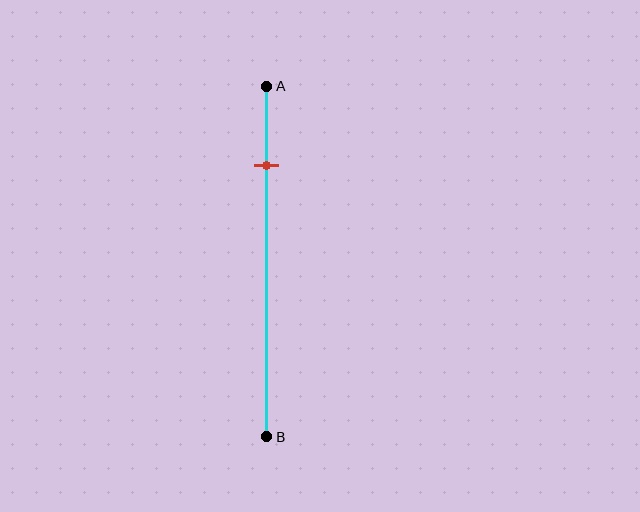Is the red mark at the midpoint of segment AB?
No, the mark is at about 25% from A, not at the 50% midpoint.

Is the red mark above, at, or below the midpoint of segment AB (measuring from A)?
The red mark is above the midpoint of segment AB.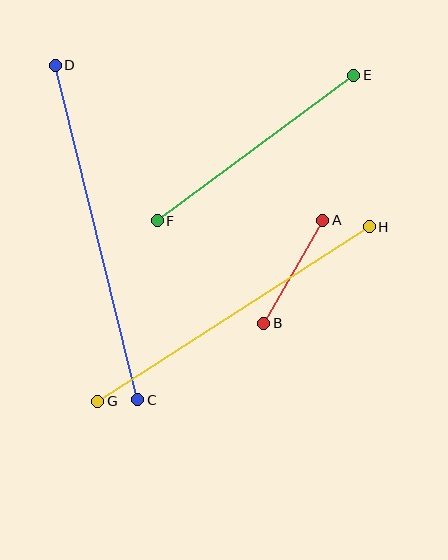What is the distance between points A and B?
The distance is approximately 119 pixels.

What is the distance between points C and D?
The distance is approximately 344 pixels.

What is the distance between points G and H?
The distance is approximately 322 pixels.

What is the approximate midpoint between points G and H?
The midpoint is at approximately (233, 314) pixels.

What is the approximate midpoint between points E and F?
The midpoint is at approximately (255, 148) pixels.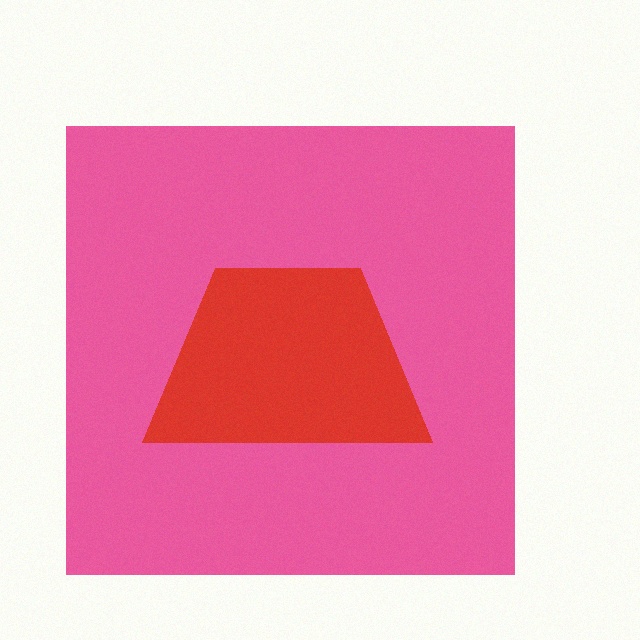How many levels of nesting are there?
2.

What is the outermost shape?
The pink square.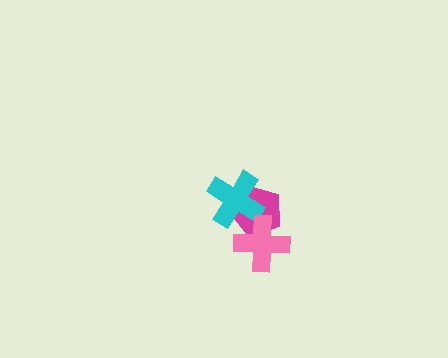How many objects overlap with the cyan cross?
2 objects overlap with the cyan cross.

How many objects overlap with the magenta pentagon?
2 objects overlap with the magenta pentagon.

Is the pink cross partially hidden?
No, no other shape covers it.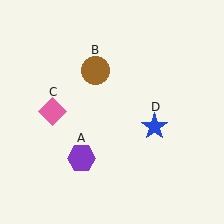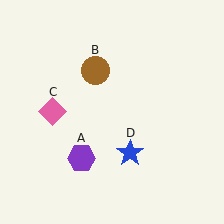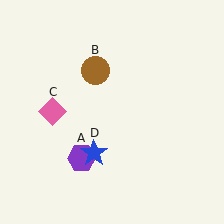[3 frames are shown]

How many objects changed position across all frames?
1 object changed position: blue star (object D).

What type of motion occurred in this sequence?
The blue star (object D) rotated clockwise around the center of the scene.